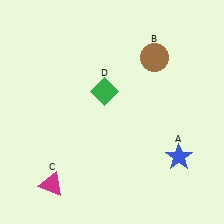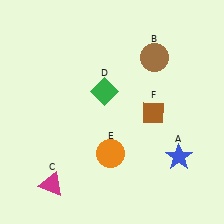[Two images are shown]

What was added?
An orange circle (E), a brown diamond (F) were added in Image 2.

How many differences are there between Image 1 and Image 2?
There are 2 differences between the two images.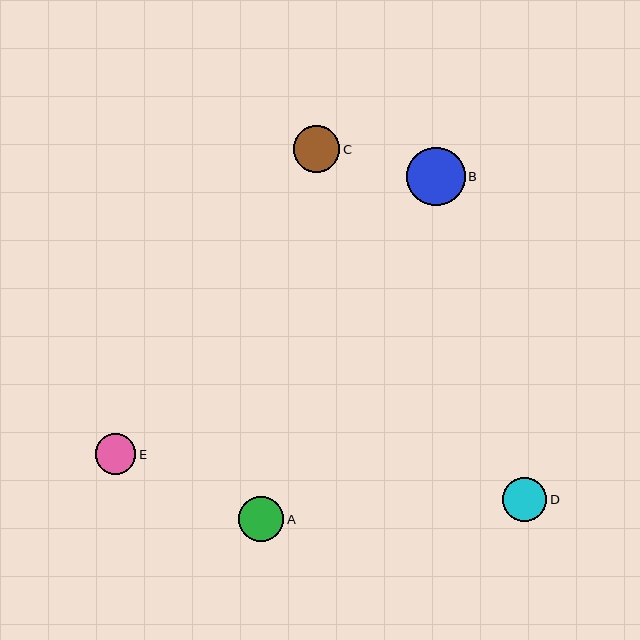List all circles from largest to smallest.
From largest to smallest: B, C, A, D, E.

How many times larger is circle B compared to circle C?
Circle B is approximately 1.3 times the size of circle C.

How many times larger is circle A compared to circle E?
Circle A is approximately 1.1 times the size of circle E.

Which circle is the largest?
Circle B is the largest with a size of approximately 59 pixels.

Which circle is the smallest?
Circle E is the smallest with a size of approximately 40 pixels.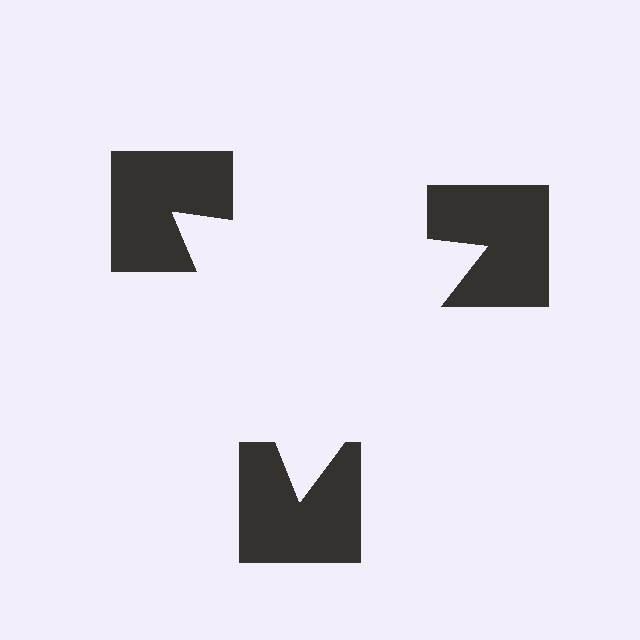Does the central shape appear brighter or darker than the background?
It typically appears slightly brighter than the background, even though no actual brightness change is drawn.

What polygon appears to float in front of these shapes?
An illusory triangle — its edges are inferred from the aligned wedge cuts in the notched squares, not physically drawn.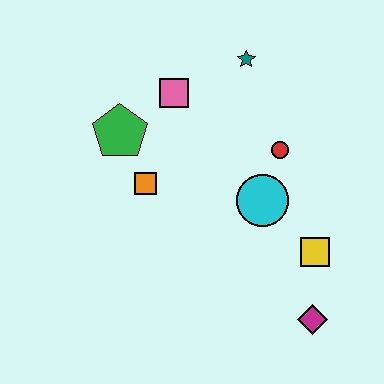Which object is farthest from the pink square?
The magenta diamond is farthest from the pink square.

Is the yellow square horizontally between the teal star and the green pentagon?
No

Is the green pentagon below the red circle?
No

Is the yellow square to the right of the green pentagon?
Yes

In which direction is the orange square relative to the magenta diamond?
The orange square is to the left of the magenta diamond.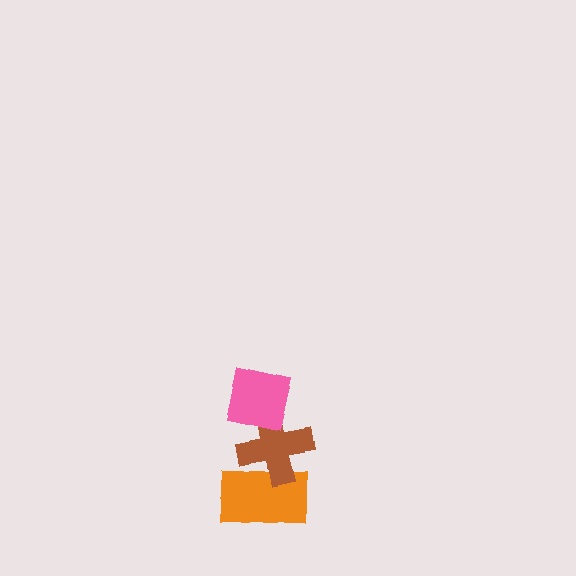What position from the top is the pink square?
The pink square is 1st from the top.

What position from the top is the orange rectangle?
The orange rectangle is 3rd from the top.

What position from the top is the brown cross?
The brown cross is 2nd from the top.